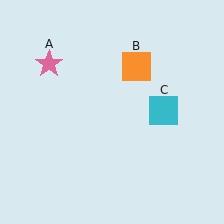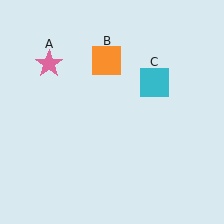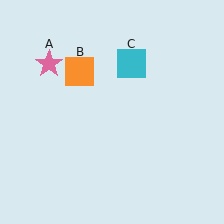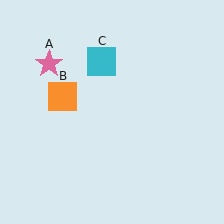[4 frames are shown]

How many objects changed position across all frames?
2 objects changed position: orange square (object B), cyan square (object C).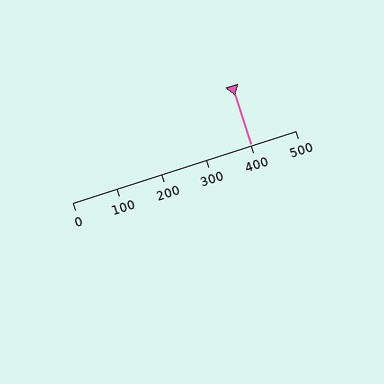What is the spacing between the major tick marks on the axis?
The major ticks are spaced 100 apart.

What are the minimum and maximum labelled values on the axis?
The axis runs from 0 to 500.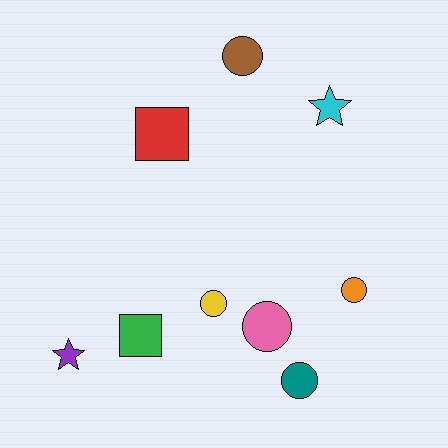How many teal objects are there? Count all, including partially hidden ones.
There is 1 teal object.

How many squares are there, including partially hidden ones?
There are 2 squares.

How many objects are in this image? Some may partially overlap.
There are 9 objects.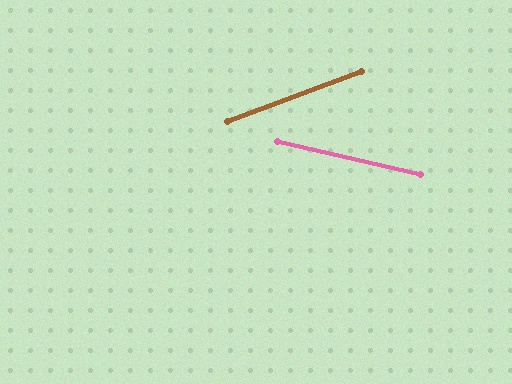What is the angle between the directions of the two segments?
Approximately 33 degrees.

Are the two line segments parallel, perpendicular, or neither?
Neither parallel nor perpendicular — they differ by about 33°.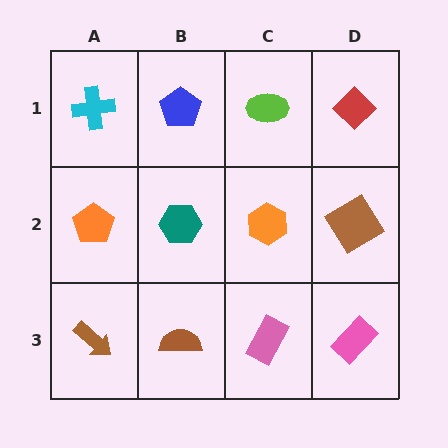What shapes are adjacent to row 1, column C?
An orange hexagon (row 2, column C), a blue pentagon (row 1, column B), a red diamond (row 1, column D).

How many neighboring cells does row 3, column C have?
3.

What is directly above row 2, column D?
A red diamond.